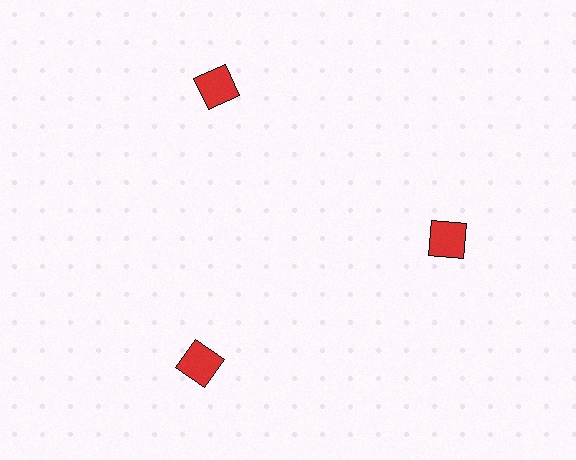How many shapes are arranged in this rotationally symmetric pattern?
There are 3 shapes, arranged in 3 groups of 1.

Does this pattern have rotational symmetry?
Yes, this pattern has 3-fold rotational symmetry. It looks the same after rotating 120 degrees around the center.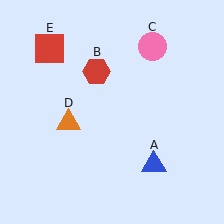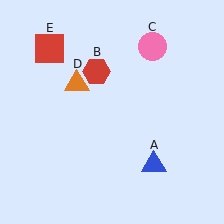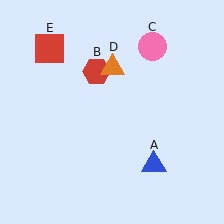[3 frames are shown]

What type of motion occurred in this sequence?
The orange triangle (object D) rotated clockwise around the center of the scene.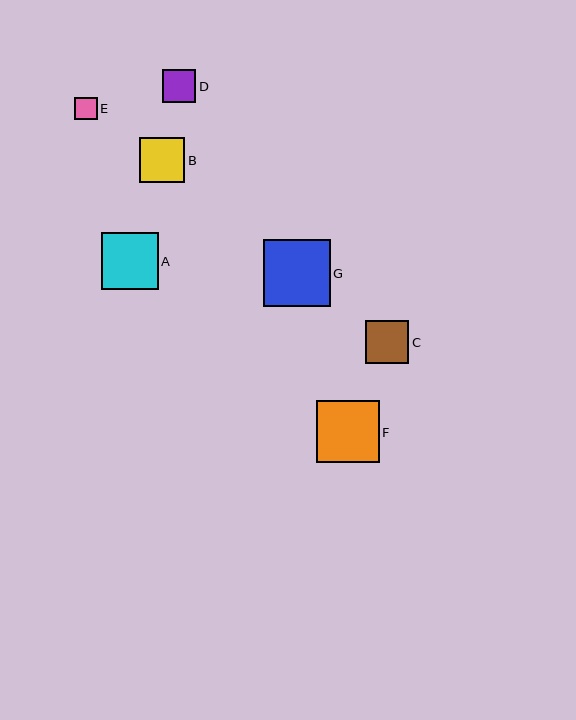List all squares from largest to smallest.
From largest to smallest: G, F, A, B, C, D, E.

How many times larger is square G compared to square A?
Square G is approximately 1.2 times the size of square A.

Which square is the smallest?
Square E is the smallest with a size of approximately 22 pixels.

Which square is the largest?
Square G is the largest with a size of approximately 67 pixels.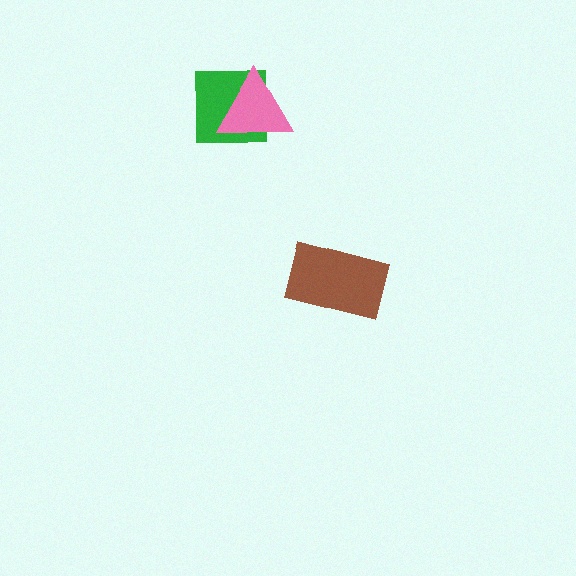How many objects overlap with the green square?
1 object overlaps with the green square.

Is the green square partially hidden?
Yes, it is partially covered by another shape.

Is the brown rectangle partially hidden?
No, no other shape covers it.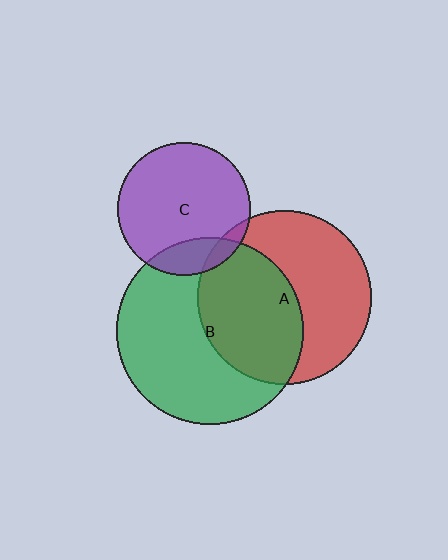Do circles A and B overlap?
Yes.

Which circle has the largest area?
Circle B (green).